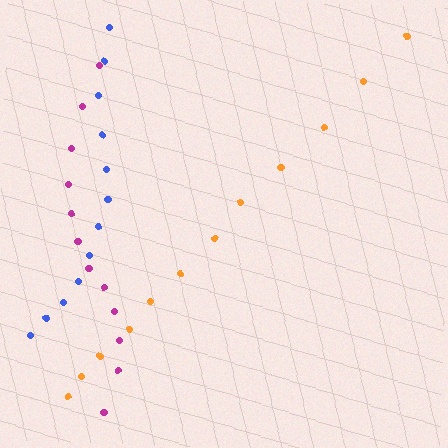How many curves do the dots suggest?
There are 3 distinct paths.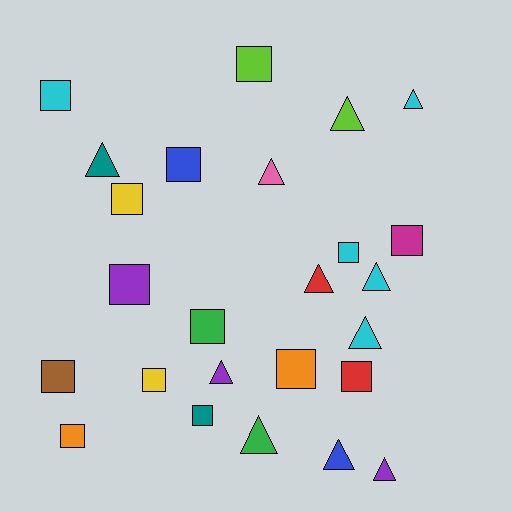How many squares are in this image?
There are 14 squares.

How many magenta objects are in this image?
There is 1 magenta object.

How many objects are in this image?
There are 25 objects.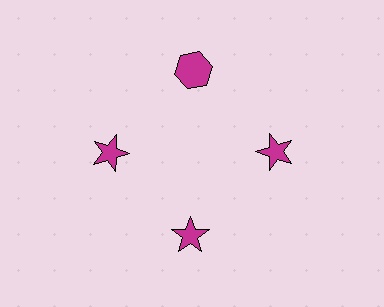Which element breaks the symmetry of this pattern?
The magenta hexagon at roughly the 12 o'clock position breaks the symmetry. All other shapes are magenta stars.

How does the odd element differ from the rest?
It has a different shape: hexagon instead of star.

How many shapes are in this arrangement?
There are 4 shapes arranged in a ring pattern.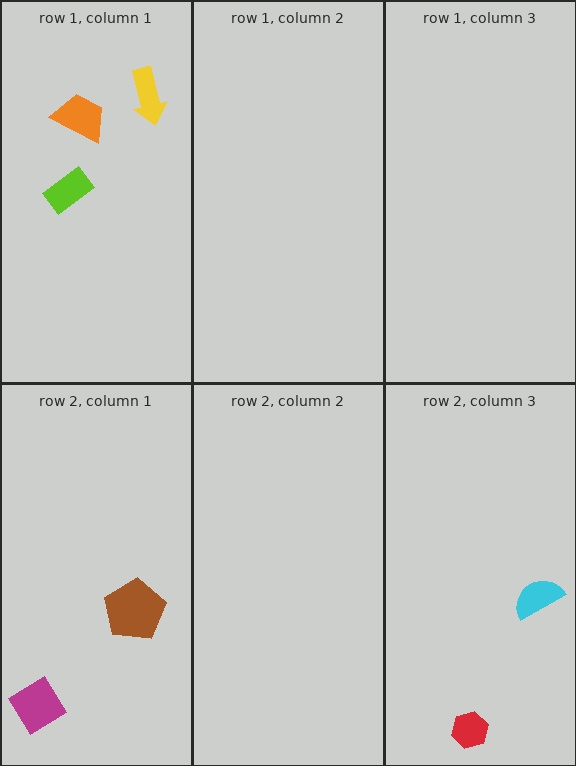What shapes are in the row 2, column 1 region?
The brown pentagon, the magenta diamond.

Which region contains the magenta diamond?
The row 2, column 1 region.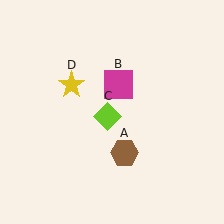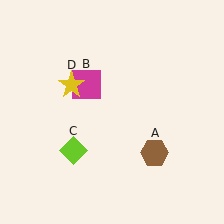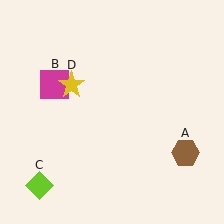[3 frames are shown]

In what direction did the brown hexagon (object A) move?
The brown hexagon (object A) moved right.